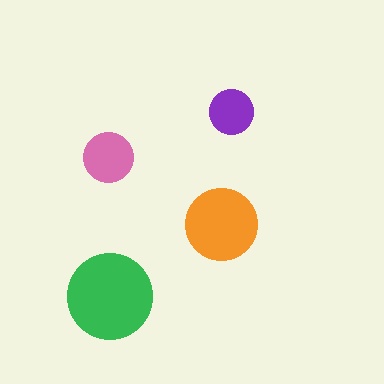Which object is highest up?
The purple circle is topmost.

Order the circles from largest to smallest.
the green one, the orange one, the pink one, the purple one.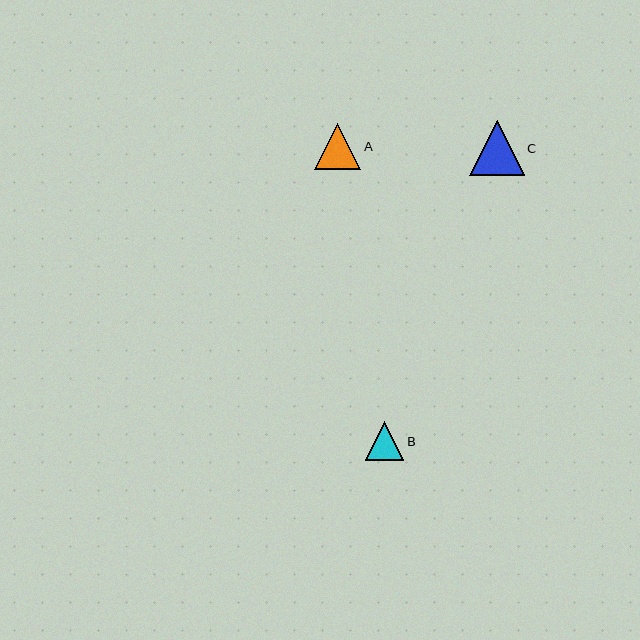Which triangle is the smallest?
Triangle B is the smallest with a size of approximately 39 pixels.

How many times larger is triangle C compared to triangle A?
Triangle C is approximately 1.2 times the size of triangle A.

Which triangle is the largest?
Triangle C is the largest with a size of approximately 55 pixels.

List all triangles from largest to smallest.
From largest to smallest: C, A, B.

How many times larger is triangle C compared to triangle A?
Triangle C is approximately 1.2 times the size of triangle A.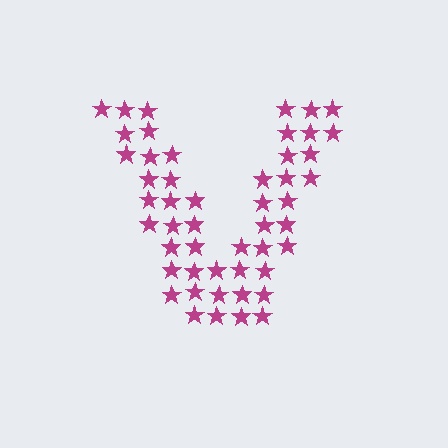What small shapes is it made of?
It is made of small stars.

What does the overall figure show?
The overall figure shows the letter V.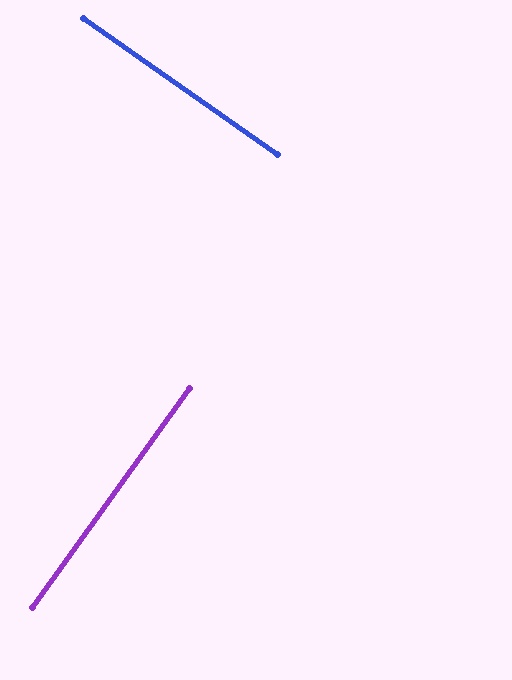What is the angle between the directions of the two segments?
Approximately 90 degrees.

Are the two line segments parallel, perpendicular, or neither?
Perpendicular — they meet at approximately 90°.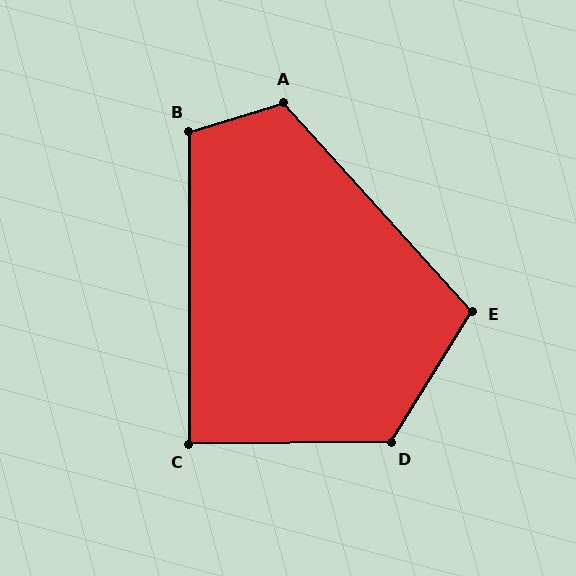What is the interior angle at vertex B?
Approximately 107 degrees (obtuse).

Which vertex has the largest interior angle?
D, at approximately 123 degrees.